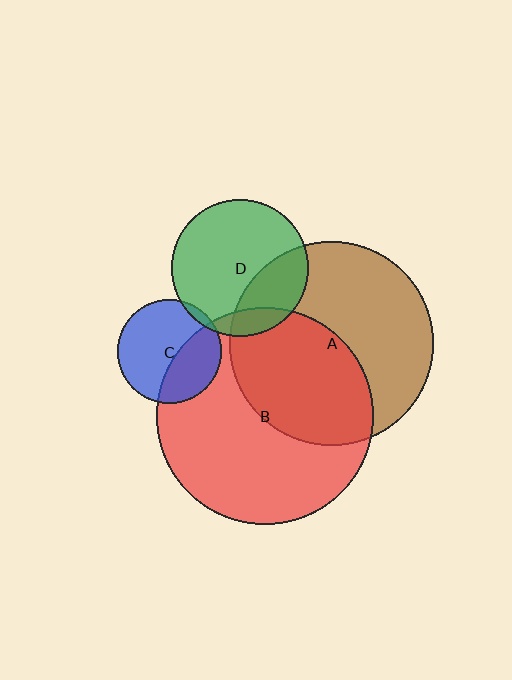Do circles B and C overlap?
Yes.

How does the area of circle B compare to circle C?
Approximately 4.4 times.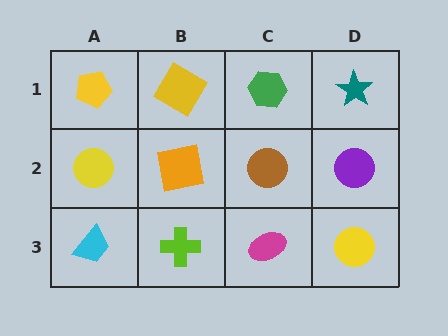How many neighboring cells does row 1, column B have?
3.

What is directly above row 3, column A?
A yellow circle.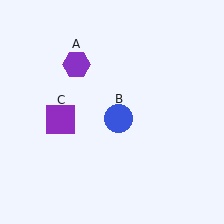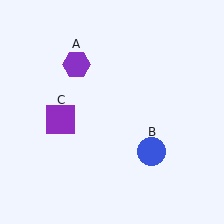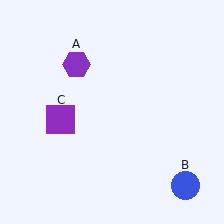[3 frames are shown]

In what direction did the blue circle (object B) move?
The blue circle (object B) moved down and to the right.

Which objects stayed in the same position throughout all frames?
Purple hexagon (object A) and purple square (object C) remained stationary.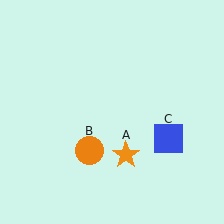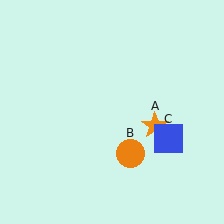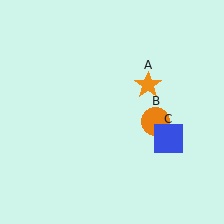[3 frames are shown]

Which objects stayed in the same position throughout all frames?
Blue square (object C) remained stationary.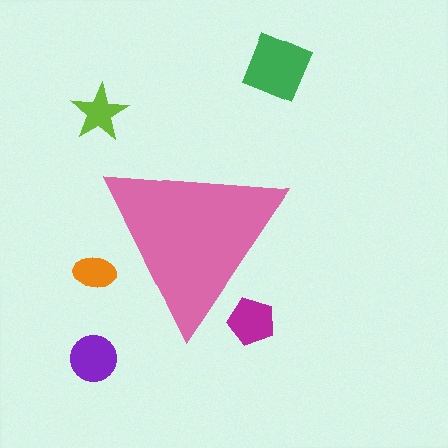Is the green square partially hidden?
No, the green square is fully visible.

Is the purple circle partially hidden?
No, the purple circle is fully visible.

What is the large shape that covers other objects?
A pink triangle.